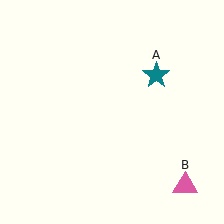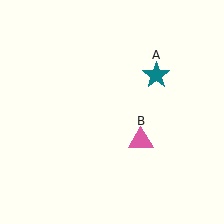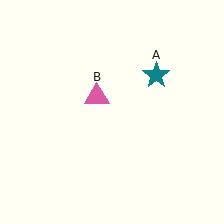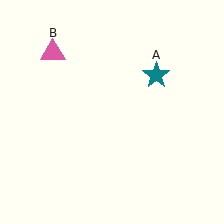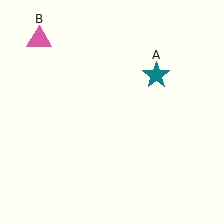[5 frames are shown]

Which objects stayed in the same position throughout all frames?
Teal star (object A) remained stationary.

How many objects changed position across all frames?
1 object changed position: pink triangle (object B).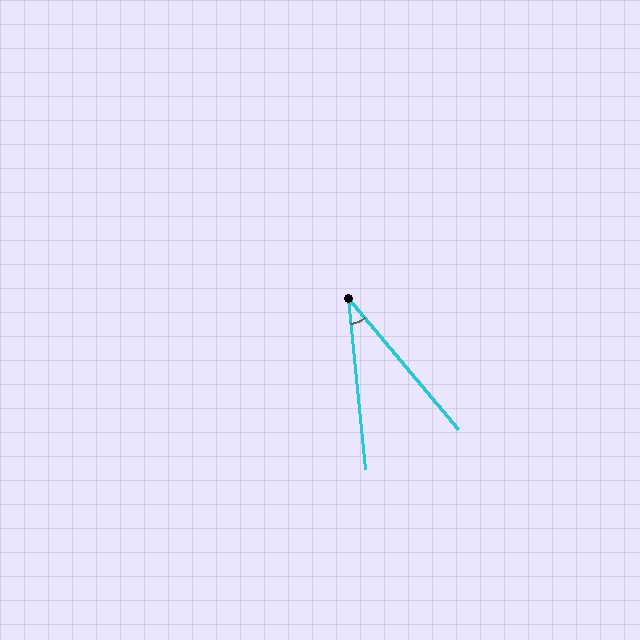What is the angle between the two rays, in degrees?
Approximately 35 degrees.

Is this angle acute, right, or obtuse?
It is acute.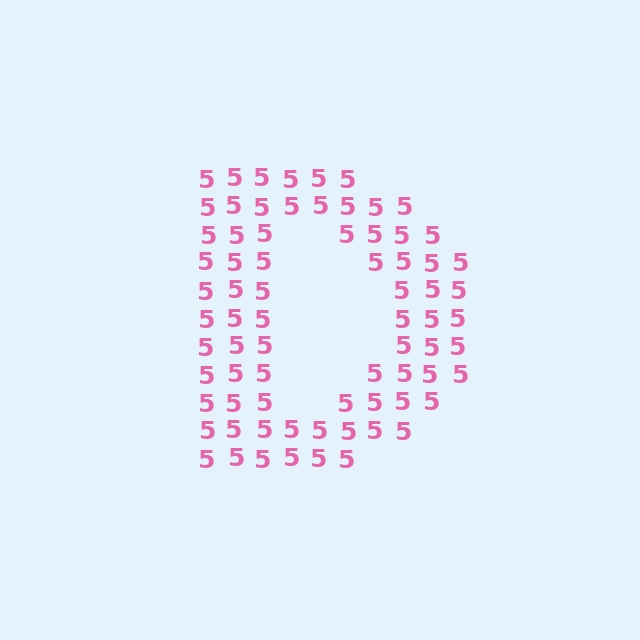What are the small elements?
The small elements are digit 5's.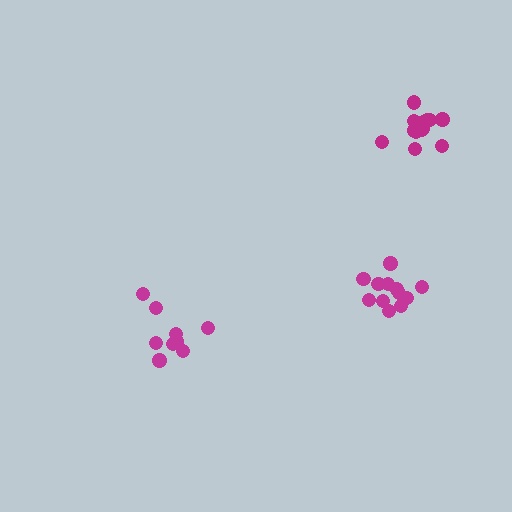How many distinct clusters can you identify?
There are 3 distinct clusters.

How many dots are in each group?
Group 1: 9 dots, Group 2: 15 dots, Group 3: 12 dots (36 total).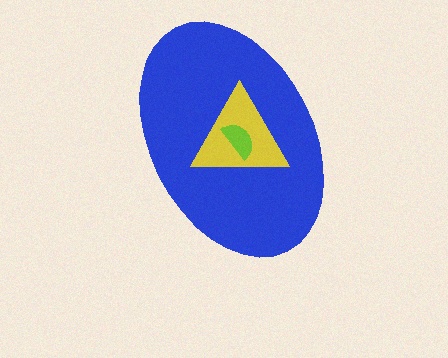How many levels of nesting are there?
3.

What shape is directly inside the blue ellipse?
The yellow triangle.